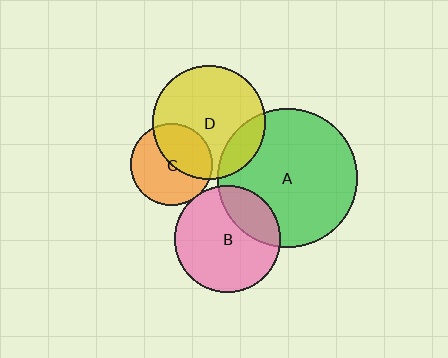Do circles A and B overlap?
Yes.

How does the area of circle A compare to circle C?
Approximately 2.9 times.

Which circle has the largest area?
Circle A (green).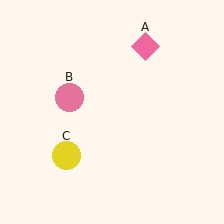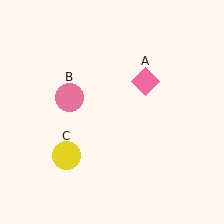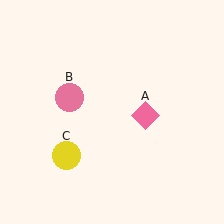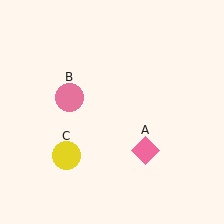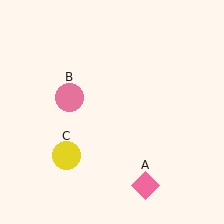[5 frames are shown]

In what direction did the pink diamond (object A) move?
The pink diamond (object A) moved down.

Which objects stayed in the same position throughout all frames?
Pink circle (object B) and yellow circle (object C) remained stationary.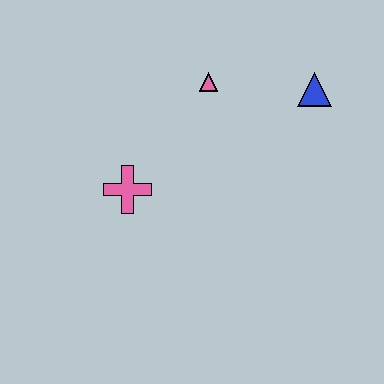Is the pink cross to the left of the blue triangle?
Yes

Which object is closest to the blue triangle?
The pink triangle is closest to the blue triangle.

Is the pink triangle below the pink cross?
No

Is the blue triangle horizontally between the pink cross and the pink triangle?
No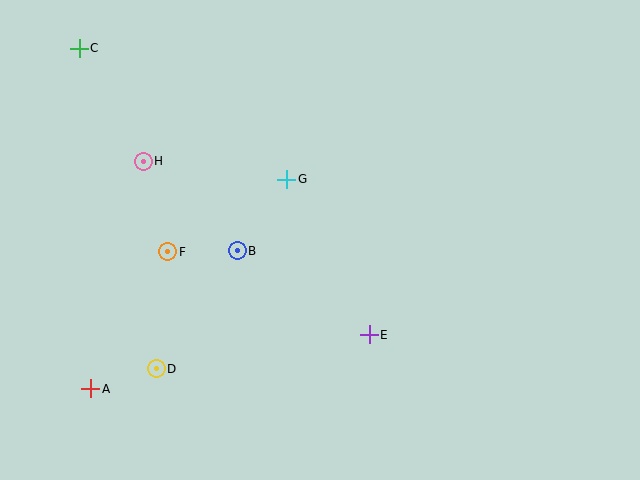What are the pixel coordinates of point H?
Point H is at (143, 161).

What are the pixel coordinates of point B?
Point B is at (237, 251).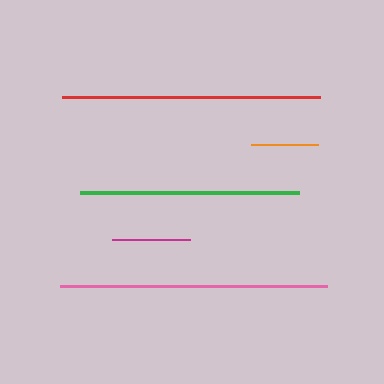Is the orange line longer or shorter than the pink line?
The pink line is longer than the orange line.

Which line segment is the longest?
The pink line is the longest at approximately 267 pixels.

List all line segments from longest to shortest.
From longest to shortest: pink, red, green, magenta, orange.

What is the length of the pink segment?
The pink segment is approximately 267 pixels long.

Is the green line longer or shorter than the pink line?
The pink line is longer than the green line.